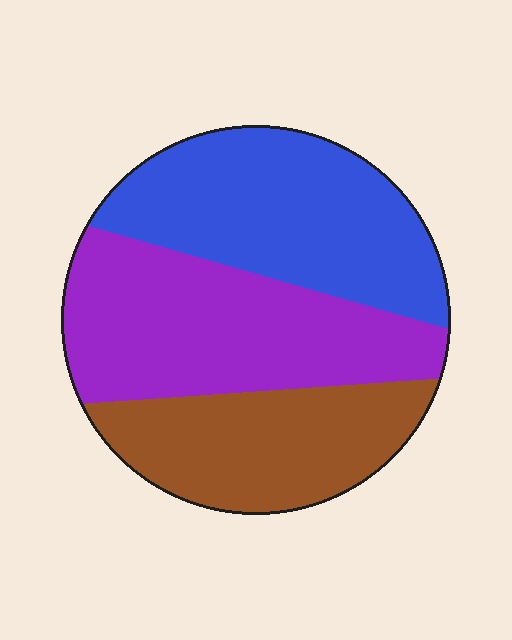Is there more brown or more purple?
Purple.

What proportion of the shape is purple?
Purple takes up about three eighths (3/8) of the shape.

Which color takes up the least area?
Brown, at roughly 25%.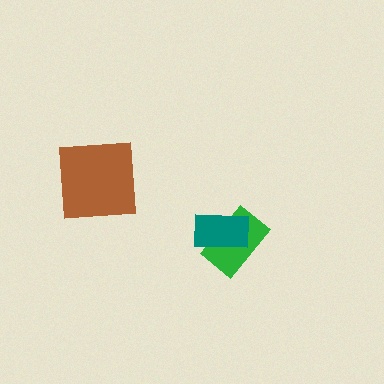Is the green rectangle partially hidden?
Yes, it is partially covered by another shape.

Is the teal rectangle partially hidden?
No, no other shape covers it.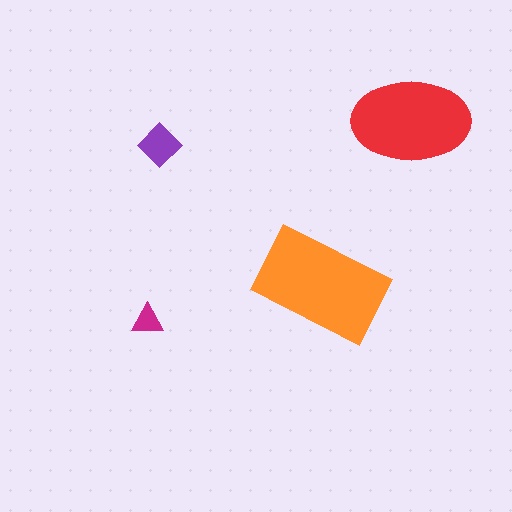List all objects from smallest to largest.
The magenta triangle, the purple diamond, the red ellipse, the orange rectangle.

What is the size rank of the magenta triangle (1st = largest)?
4th.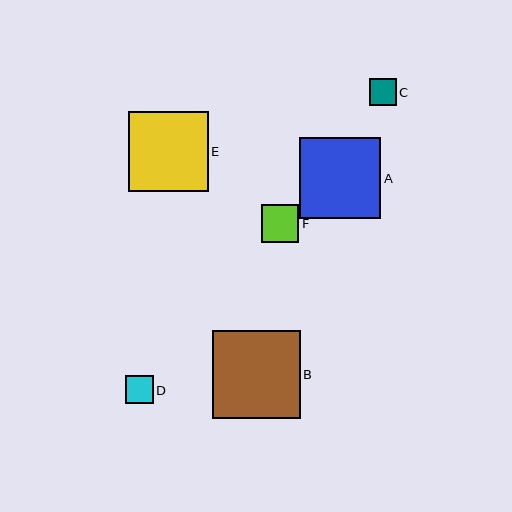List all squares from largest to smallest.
From largest to smallest: B, A, E, F, D, C.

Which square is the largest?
Square B is the largest with a size of approximately 87 pixels.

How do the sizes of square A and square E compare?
Square A and square E are approximately the same size.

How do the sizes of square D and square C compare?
Square D and square C are approximately the same size.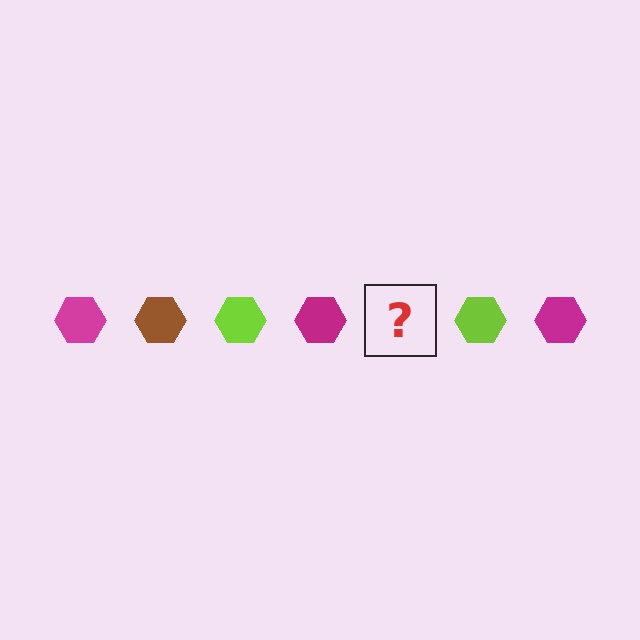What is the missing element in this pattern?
The missing element is a brown hexagon.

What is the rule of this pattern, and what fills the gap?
The rule is that the pattern cycles through magenta, brown, lime hexagons. The gap should be filled with a brown hexagon.